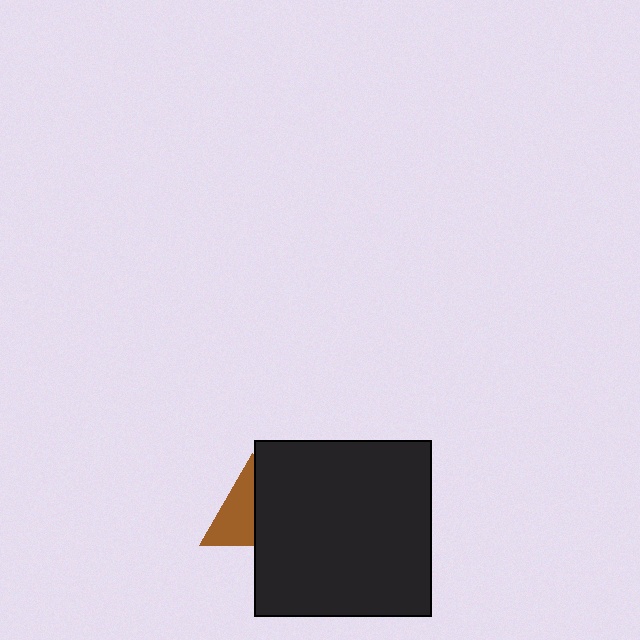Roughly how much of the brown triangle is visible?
About half of it is visible (roughly 52%).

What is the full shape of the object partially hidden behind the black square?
The partially hidden object is a brown triangle.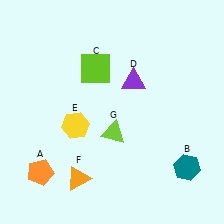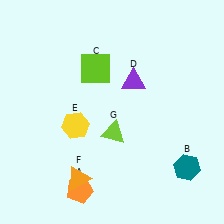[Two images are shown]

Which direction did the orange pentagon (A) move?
The orange pentagon (A) moved right.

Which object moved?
The orange pentagon (A) moved right.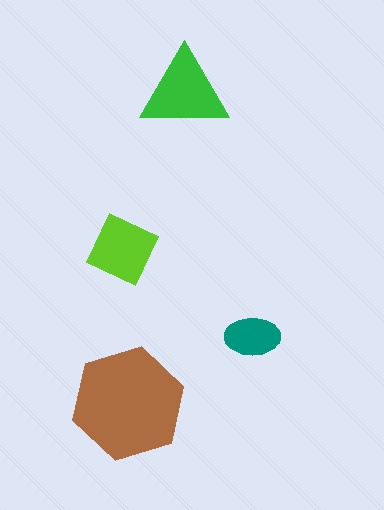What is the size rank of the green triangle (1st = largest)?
2nd.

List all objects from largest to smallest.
The brown hexagon, the green triangle, the lime diamond, the teal ellipse.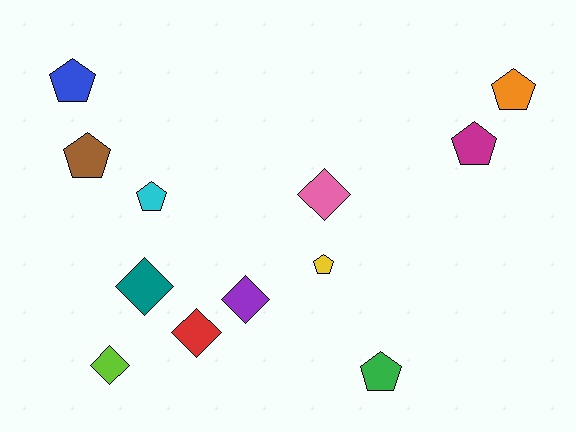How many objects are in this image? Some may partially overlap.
There are 12 objects.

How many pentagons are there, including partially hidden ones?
There are 7 pentagons.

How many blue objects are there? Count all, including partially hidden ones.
There is 1 blue object.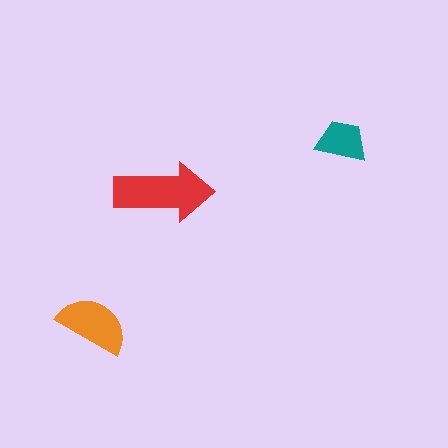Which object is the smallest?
The teal trapezoid.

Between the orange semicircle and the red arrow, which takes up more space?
The red arrow.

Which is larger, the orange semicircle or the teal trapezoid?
The orange semicircle.